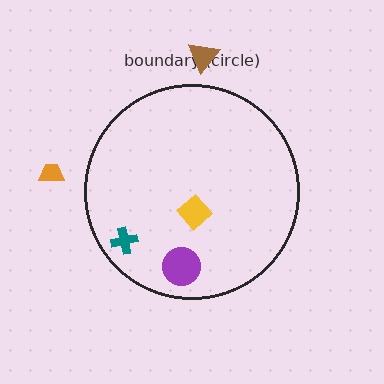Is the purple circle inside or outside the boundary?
Inside.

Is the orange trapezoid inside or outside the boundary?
Outside.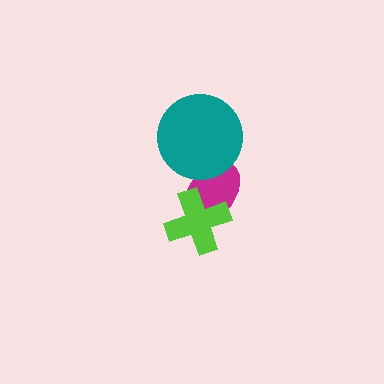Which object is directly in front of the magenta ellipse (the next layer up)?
The teal circle is directly in front of the magenta ellipse.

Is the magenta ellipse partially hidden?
Yes, it is partially covered by another shape.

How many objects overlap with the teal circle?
1 object overlaps with the teal circle.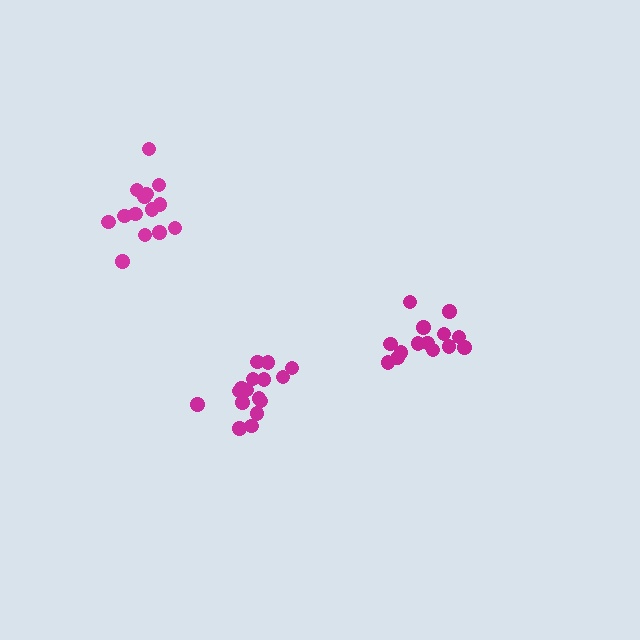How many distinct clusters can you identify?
There are 3 distinct clusters.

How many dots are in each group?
Group 1: 17 dots, Group 2: 15 dots, Group 3: 14 dots (46 total).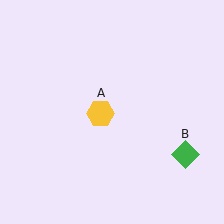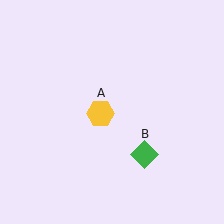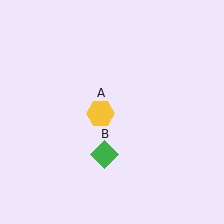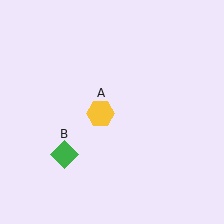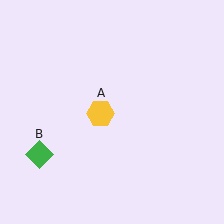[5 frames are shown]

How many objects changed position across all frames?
1 object changed position: green diamond (object B).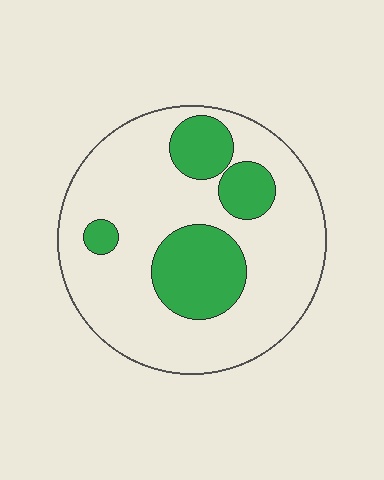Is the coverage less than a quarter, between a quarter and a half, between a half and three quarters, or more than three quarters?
Less than a quarter.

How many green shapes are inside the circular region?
4.